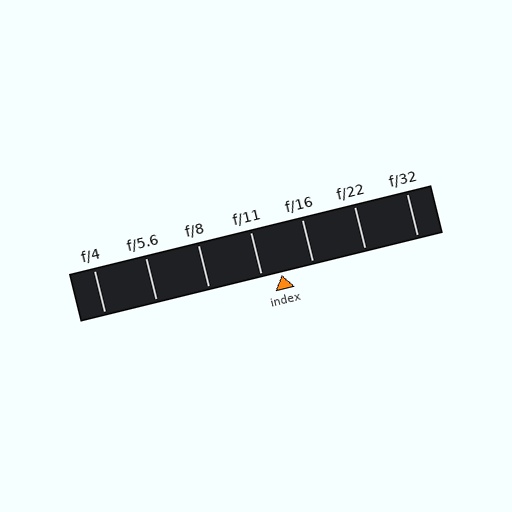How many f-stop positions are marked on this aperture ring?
There are 7 f-stop positions marked.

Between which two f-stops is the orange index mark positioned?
The index mark is between f/11 and f/16.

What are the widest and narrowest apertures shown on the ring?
The widest aperture shown is f/4 and the narrowest is f/32.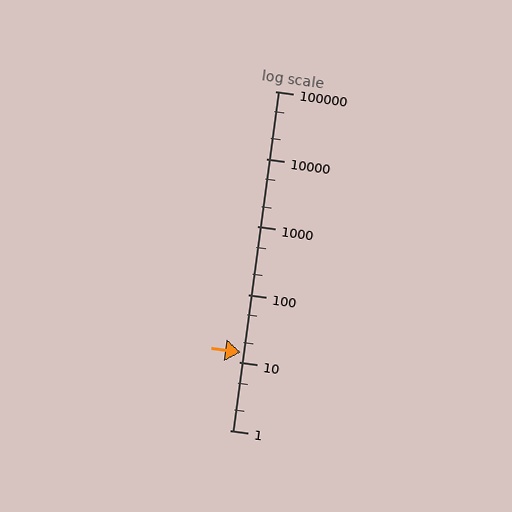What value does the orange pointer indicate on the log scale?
The pointer indicates approximately 14.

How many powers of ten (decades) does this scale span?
The scale spans 5 decades, from 1 to 100000.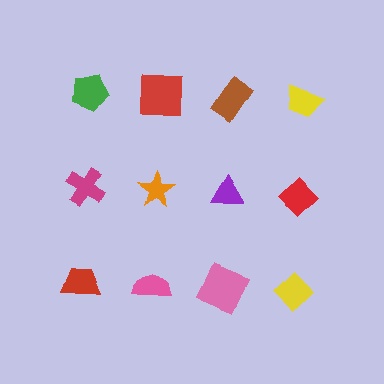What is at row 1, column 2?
A red square.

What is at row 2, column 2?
An orange star.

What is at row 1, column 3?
A brown rectangle.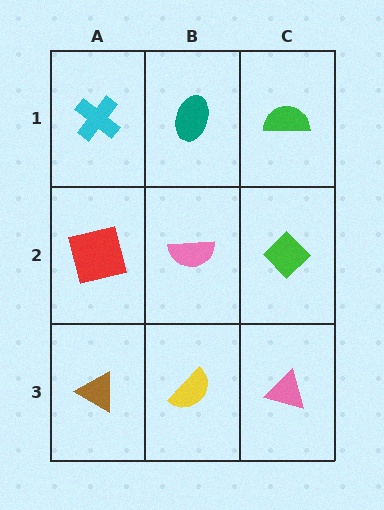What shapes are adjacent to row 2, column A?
A cyan cross (row 1, column A), a brown triangle (row 3, column A), a pink semicircle (row 2, column B).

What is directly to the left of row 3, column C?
A yellow semicircle.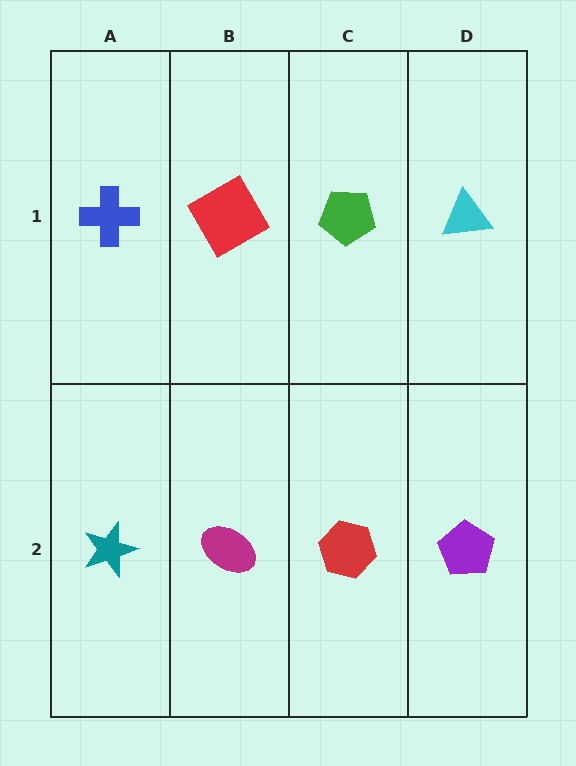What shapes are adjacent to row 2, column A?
A blue cross (row 1, column A), a magenta ellipse (row 2, column B).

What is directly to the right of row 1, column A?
A red diamond.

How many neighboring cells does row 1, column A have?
2.